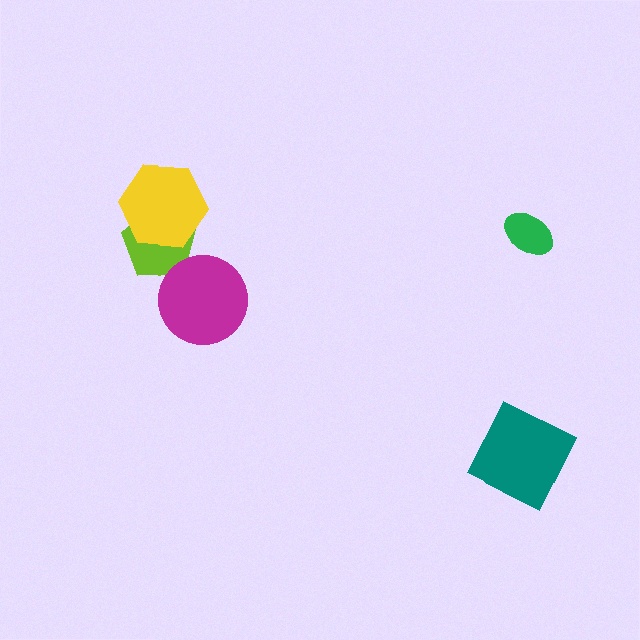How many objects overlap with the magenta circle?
1 object overlaps with the magenta circle.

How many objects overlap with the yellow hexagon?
1 object overlaps with the yellow hexagon.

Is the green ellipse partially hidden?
No, no other shape covers it.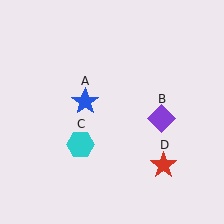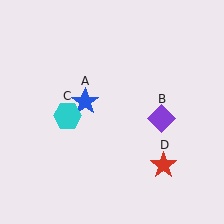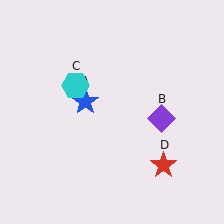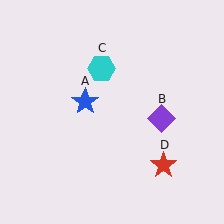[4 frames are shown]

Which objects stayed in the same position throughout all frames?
Blue star (object A) and purple diamond (object B) and red star (object D) remained stationary.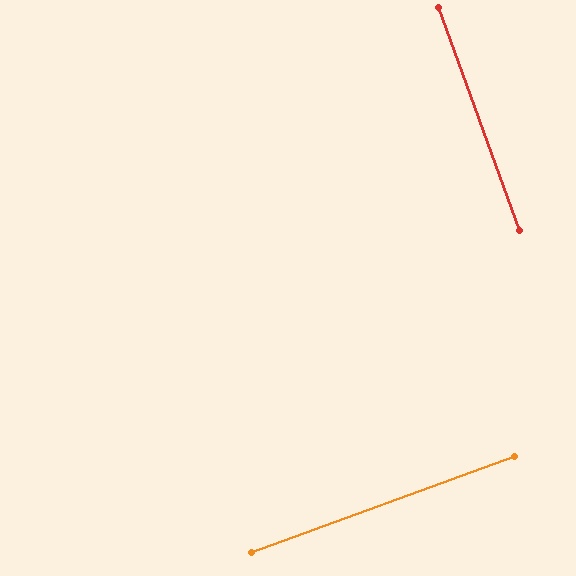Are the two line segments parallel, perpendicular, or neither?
Perpendicular — they meet at approximately 90°.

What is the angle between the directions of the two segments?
Approximately 90 degrees.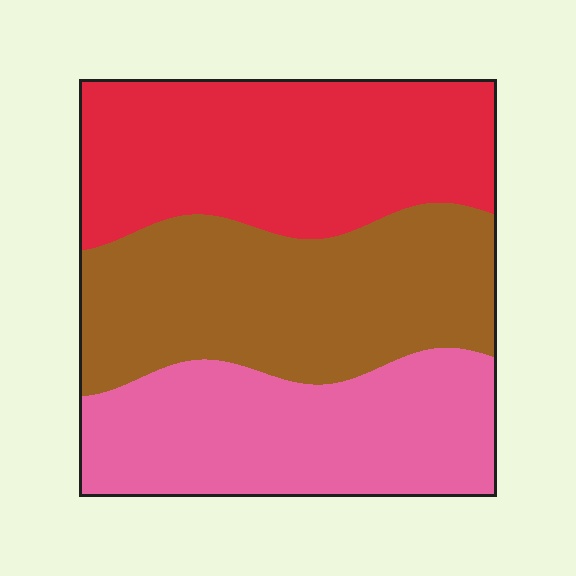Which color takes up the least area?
Pink, at roughly 30%.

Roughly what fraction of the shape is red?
Red takes up between a quarter and a half of the shape.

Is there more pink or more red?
Red.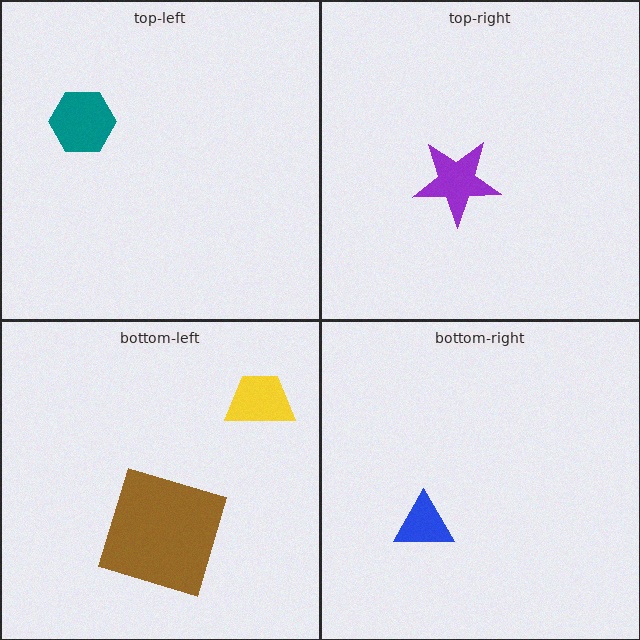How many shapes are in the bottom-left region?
2.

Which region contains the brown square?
The bottom-left region.